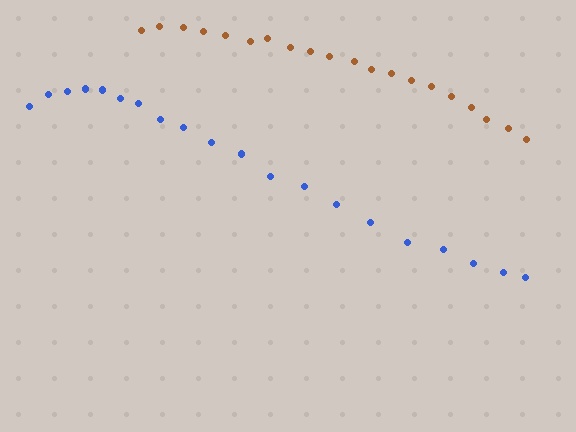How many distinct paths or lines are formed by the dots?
There are 2 distinct paths.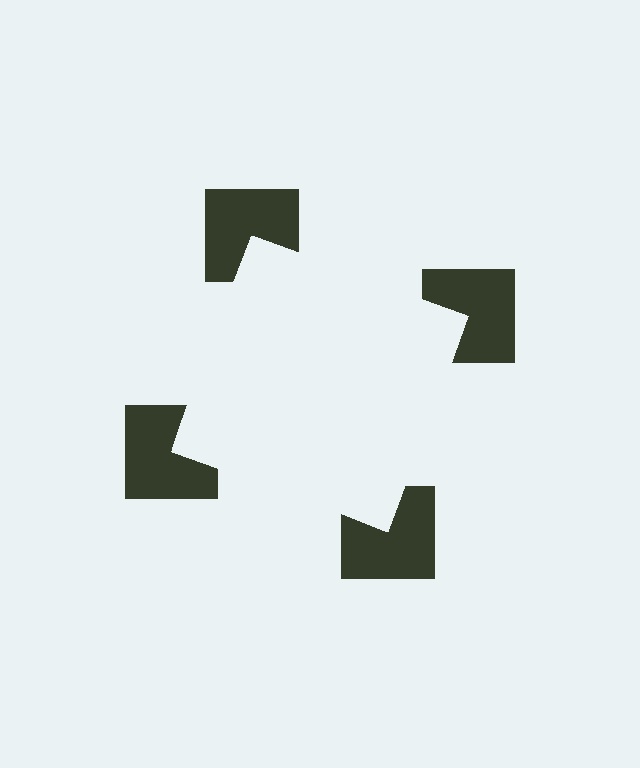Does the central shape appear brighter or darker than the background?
It typically appears slightly brighter than the background, even though no actual brightness change is drawn.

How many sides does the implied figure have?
4 sides.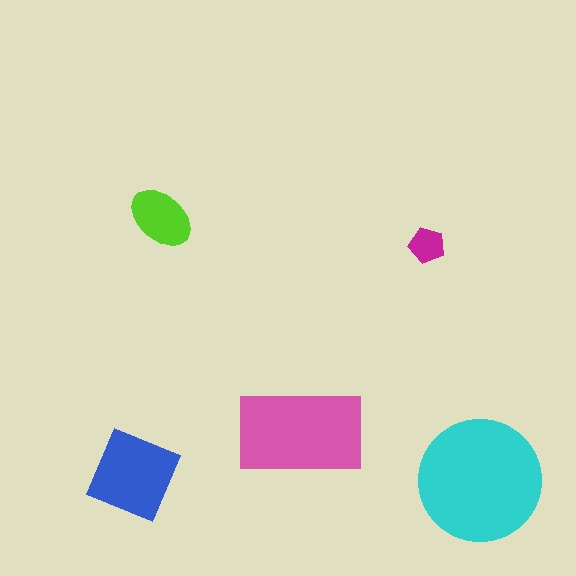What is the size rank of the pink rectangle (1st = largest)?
2nd.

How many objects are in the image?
There are 5 objects in the image.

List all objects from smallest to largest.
The magenta pentagon, the lime ellipse, the blue square, the pink rectangle, the cyan circle.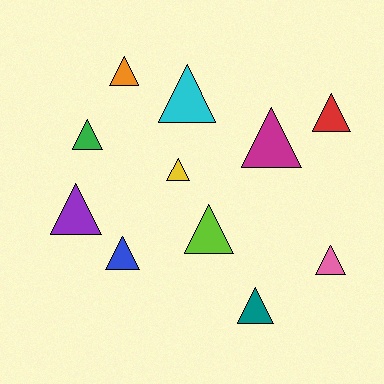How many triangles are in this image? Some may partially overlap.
There are 11 triangles.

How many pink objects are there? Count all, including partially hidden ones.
There is 1 pink object.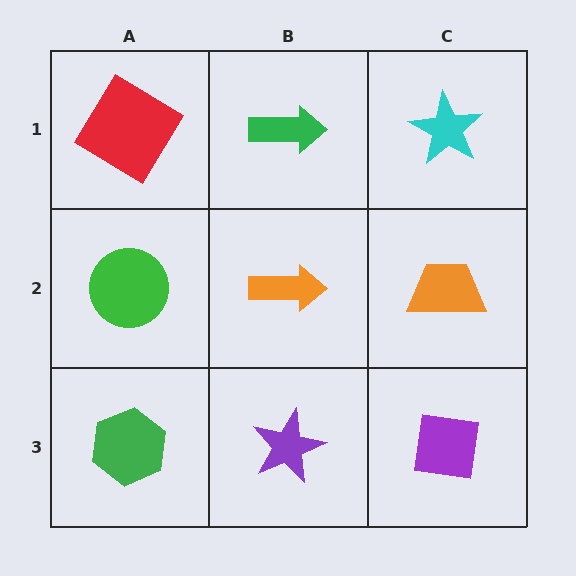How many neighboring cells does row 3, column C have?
2.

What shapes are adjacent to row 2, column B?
A green arrow (row 1, column B), a purple star (row 3, column B), a green circle (row 2, column A), an orange trapezoid (row 2, column C).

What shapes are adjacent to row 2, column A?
A red diamond (row 1, column A), a green hexagon (row 3, column A), an orange arrow (row 2, column B).